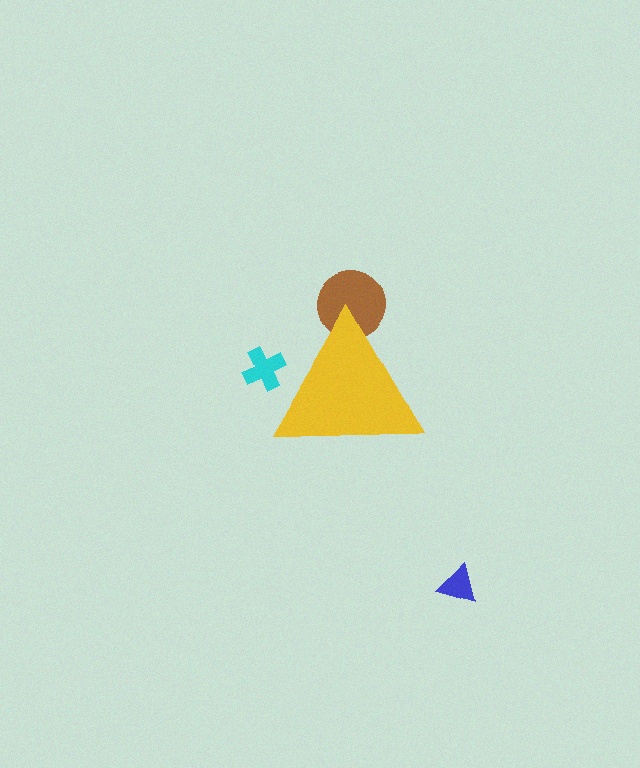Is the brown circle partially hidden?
Yes, the brown circle is partially hidden behind the yellow triangle.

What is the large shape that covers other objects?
A yellow triangle.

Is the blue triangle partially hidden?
No, the blue triangle is fully visible.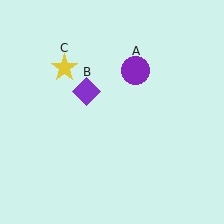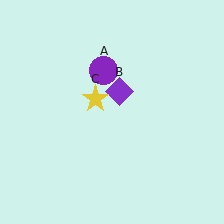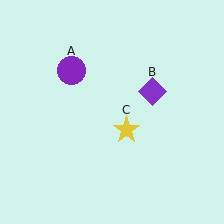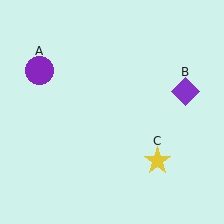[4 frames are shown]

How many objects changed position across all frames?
3 objects changed position: purple circle (object A), purple diamond (object B), yellow star (object C).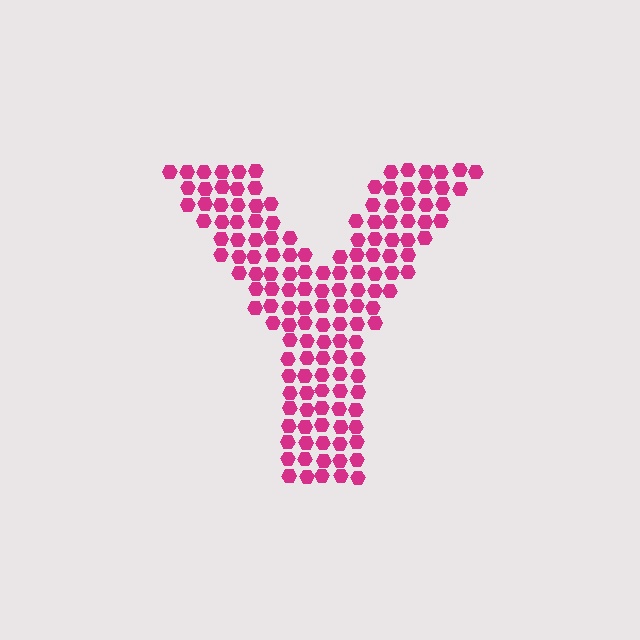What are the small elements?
The small elements are hexagons.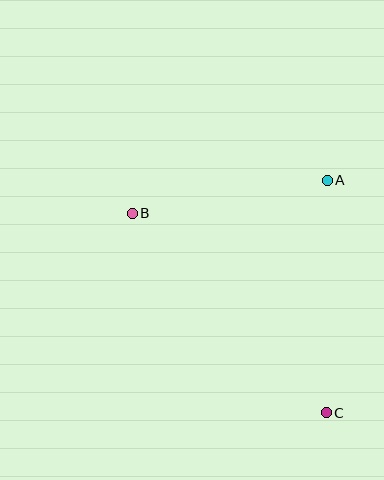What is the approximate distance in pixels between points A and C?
The distance between A and C is approximately 232 pixels.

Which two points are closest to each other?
Points A and B are closest to each other.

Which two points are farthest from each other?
Points B and C are farthest from each other.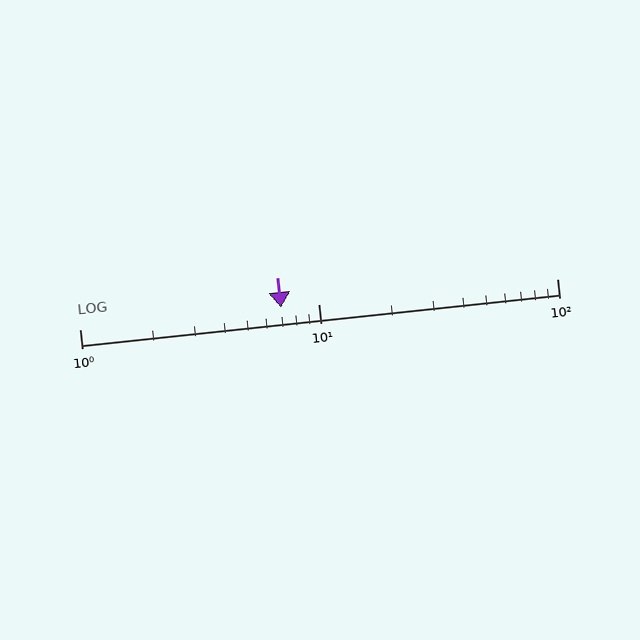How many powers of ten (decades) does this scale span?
The scale spans 2 decades, from 1 to 100.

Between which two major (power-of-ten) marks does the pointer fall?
The pointer is between 1 and 10.